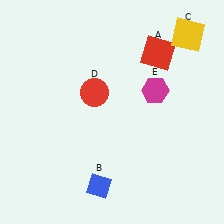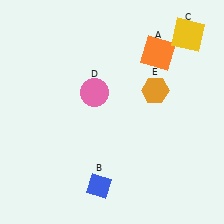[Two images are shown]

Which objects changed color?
A changed from red to orange. D changed from red to pink. E changed from magenta to orange.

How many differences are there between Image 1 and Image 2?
There are 3 differences between the two images.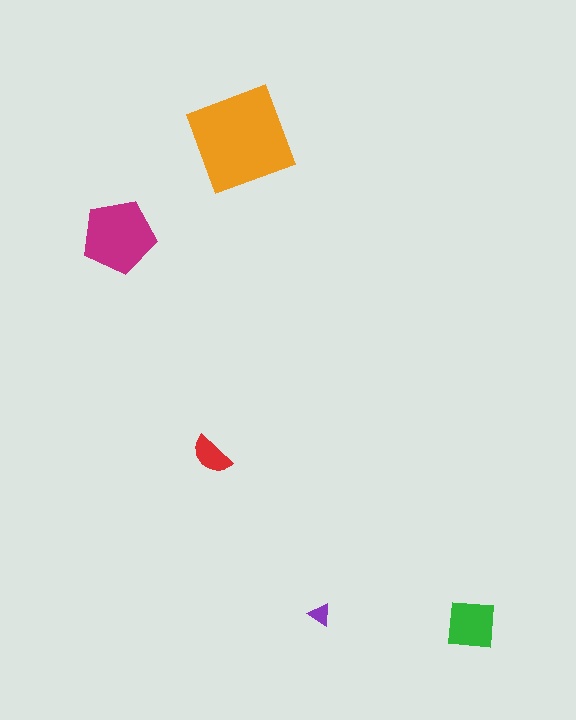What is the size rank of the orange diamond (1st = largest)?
1st.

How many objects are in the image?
There are 5 objects in the image.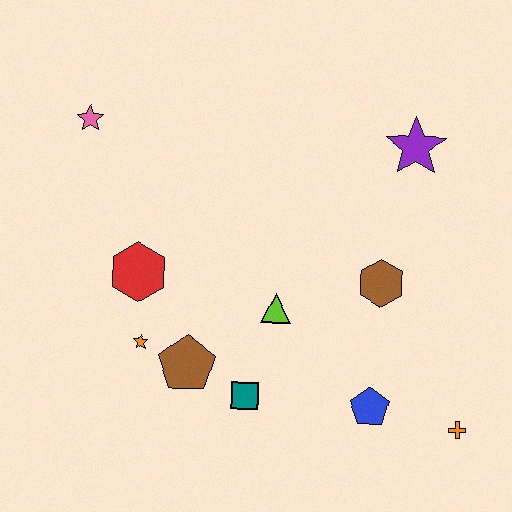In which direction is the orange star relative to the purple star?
The orange star is to the left of the purple star.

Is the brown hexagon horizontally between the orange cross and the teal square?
Yes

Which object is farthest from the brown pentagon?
The purple star is farthest from the brown pentagon.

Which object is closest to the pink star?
The red hexagon is closest to the pink star.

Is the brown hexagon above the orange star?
Yes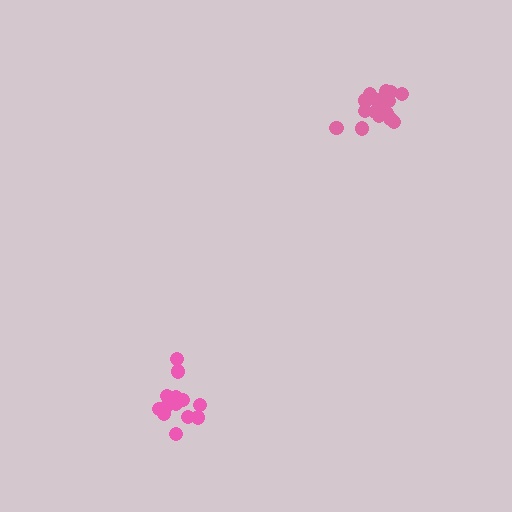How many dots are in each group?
Group 1: 14 dots, Group 2: 19 dots (33 total).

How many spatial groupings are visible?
There are 2 spatial groupings.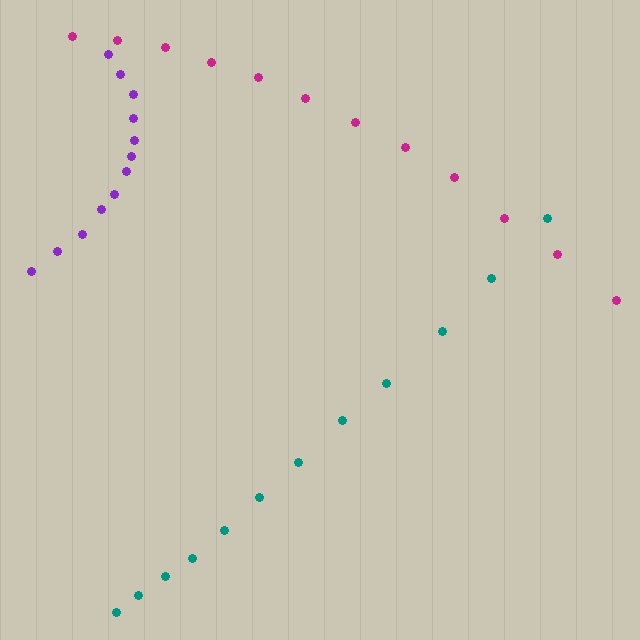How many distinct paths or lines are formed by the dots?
There are 3 distinct paths.